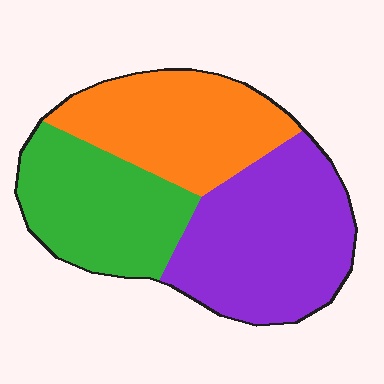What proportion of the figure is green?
Green covers around 30% of the figure.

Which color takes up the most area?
Purple, at roughly 40%.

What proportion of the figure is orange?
Orange takes up between a sixth and a third of the figure.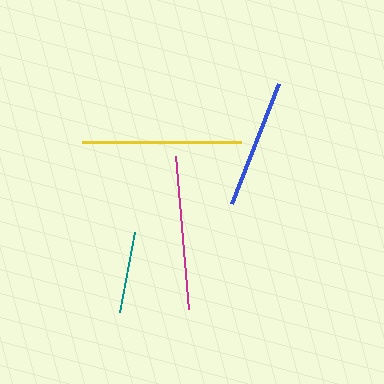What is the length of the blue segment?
The blue segment is approximately 129 pixels long.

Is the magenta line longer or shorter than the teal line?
The magenta line is longer than the teal line.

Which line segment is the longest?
The yellow line is the longest at approximately 159 pixels.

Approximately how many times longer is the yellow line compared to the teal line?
The yellow line is approximately 1.9 times the length of the teal line.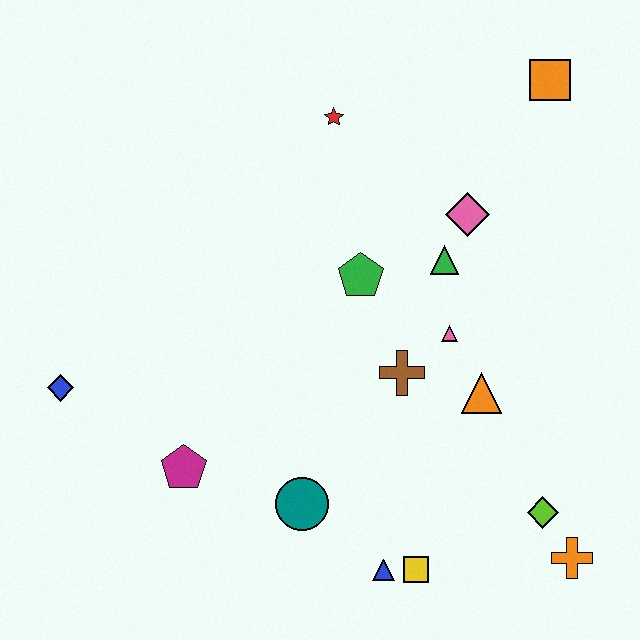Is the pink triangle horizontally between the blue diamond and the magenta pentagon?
No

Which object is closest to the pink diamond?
The green triangle is closest to the pink diamond.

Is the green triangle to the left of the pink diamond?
Yes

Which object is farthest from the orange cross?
The blue diamond is farthest from the orange cross.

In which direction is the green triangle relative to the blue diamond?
The green triangle is to the right of the blue diamond.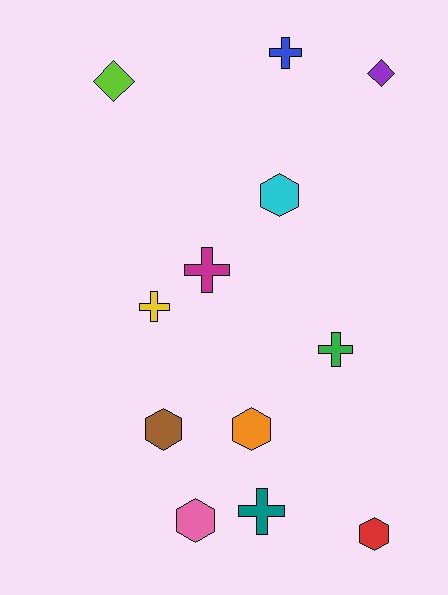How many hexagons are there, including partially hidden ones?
There are 5 hexagons.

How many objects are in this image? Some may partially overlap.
There are 12 objects.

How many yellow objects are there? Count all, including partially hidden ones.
There is 1 yellow object.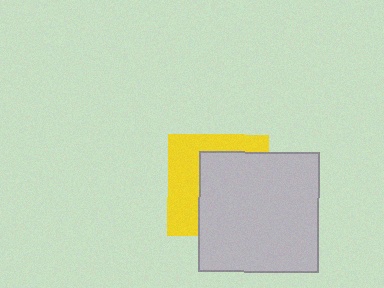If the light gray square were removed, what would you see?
You would see the complete yellow square.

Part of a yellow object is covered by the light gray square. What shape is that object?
It is a square.